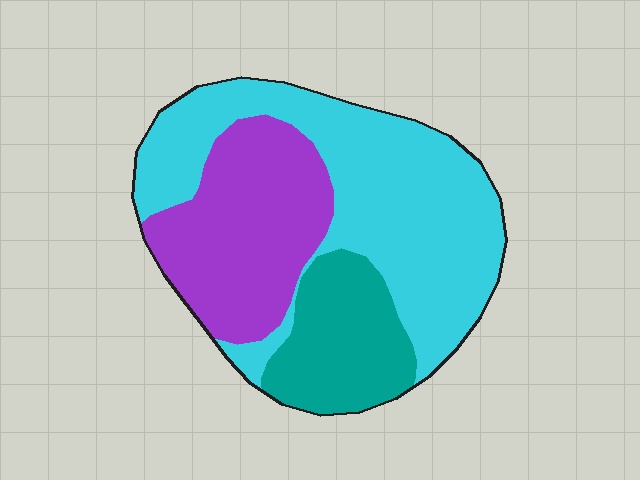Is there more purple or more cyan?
Cyan.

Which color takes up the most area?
Cyan, at roughly 50%.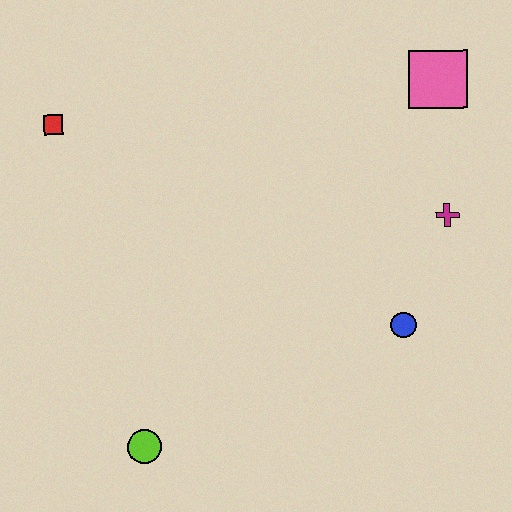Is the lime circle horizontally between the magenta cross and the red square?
Yes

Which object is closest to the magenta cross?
The blue circle is closest to the magenta cross.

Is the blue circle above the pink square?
No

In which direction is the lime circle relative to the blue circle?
The lime circle is to the left of the blue circle.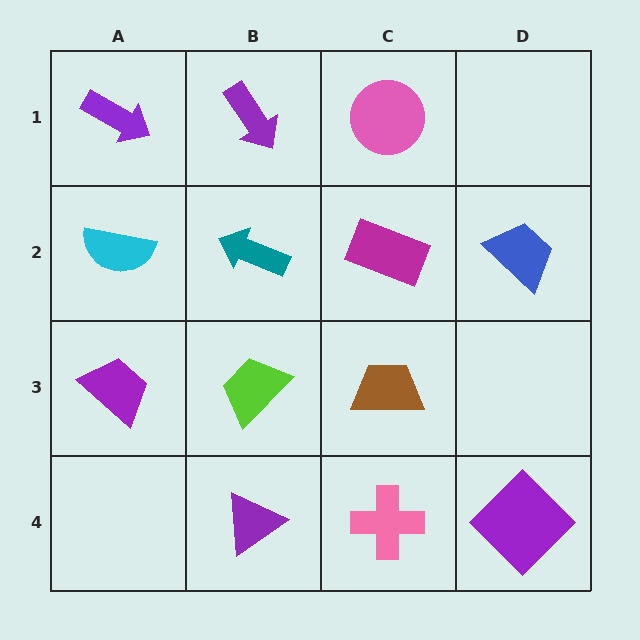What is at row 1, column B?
A purple arrow.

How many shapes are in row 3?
3 shapes.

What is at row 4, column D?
A purple diamond.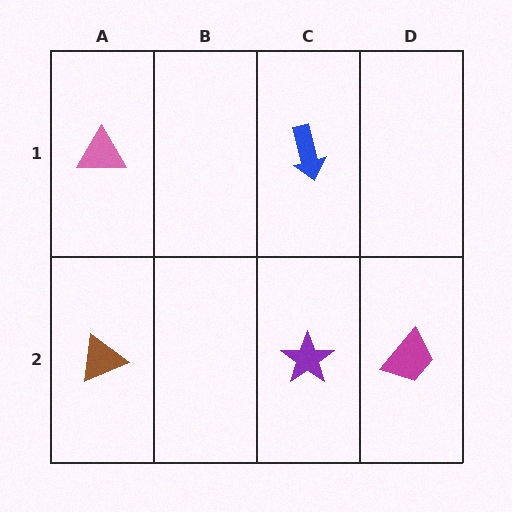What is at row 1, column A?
A pink triangle.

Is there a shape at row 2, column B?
No, that cell is empty.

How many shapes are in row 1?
2 shapes.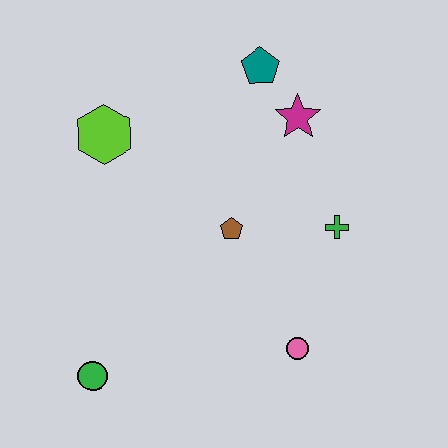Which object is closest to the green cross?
The brown pentagon is closest to the green cross.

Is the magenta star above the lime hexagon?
Yes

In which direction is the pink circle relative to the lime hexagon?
The pink circle is below the lime hexagon.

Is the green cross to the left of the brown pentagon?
No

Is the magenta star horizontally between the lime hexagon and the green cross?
Yes